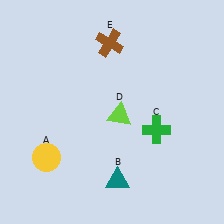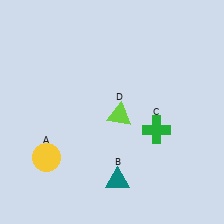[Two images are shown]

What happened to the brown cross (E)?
The brown cross (E) was removed in Image 2. It was in the top-left area of Image 1.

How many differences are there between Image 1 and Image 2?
There is 1 difference between the two images.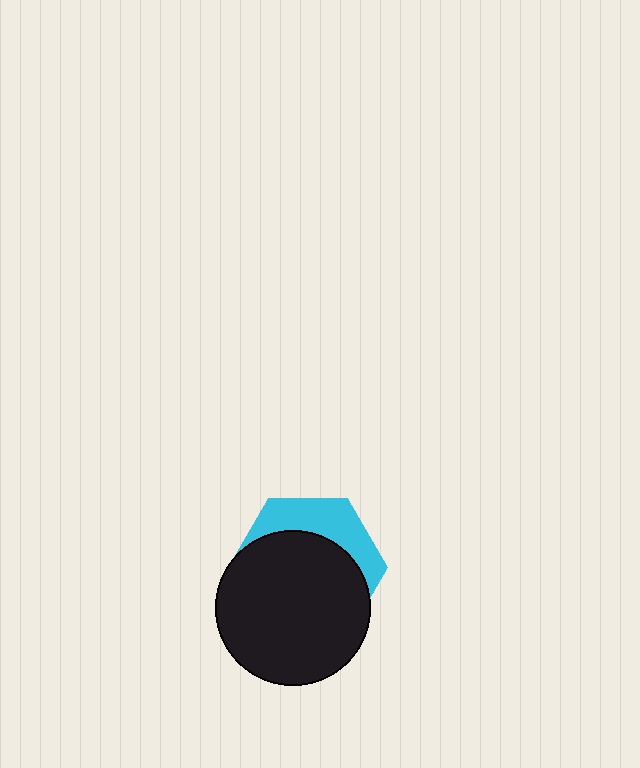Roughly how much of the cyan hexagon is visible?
A small part of it is visible (roughly 31%).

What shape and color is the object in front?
The object in front is a black circle.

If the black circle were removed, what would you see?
You would see the complete cyan hexagon.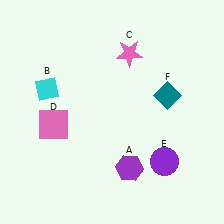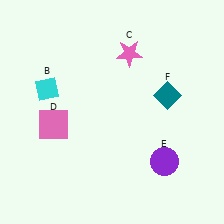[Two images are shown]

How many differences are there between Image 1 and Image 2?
There is 1 difference between the two images.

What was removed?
The purple hexagon (A) was removed in Image 2.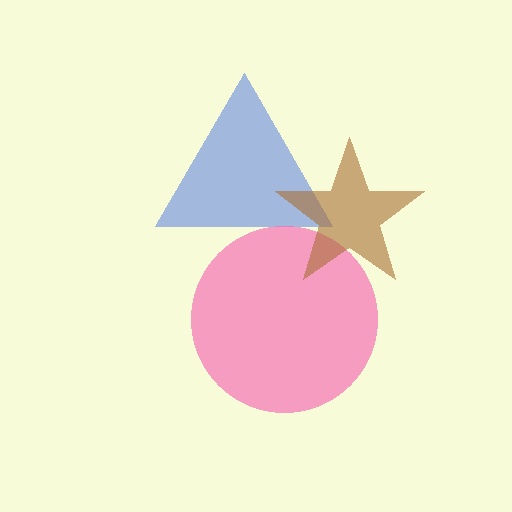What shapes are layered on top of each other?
The layered shapes are: a blue triangle, a pink circle, a brown star.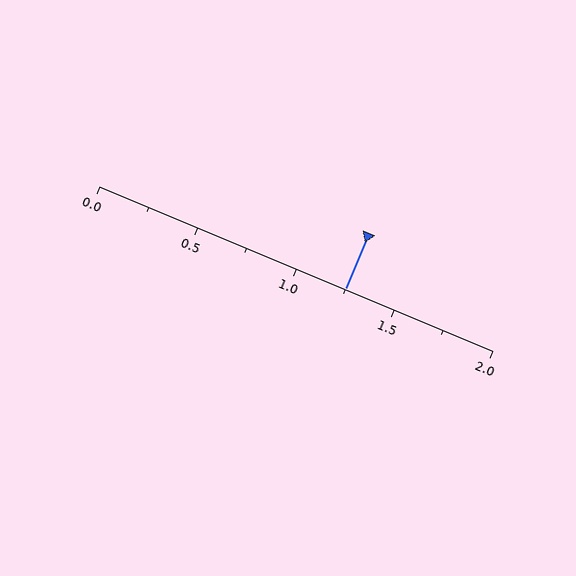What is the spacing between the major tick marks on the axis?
The major ticks are spaced 0.5 apart.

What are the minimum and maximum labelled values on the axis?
The axis runs from 0.0 to 2.0.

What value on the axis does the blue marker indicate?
The marker indicates approximately 1.25.